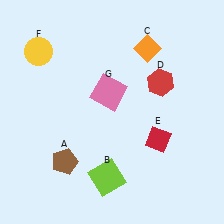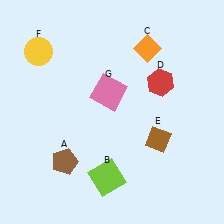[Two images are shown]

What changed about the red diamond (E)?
In Image 1, E is red. In Image 2, it changed to brown.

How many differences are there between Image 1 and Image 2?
There is 1 difference between the two images.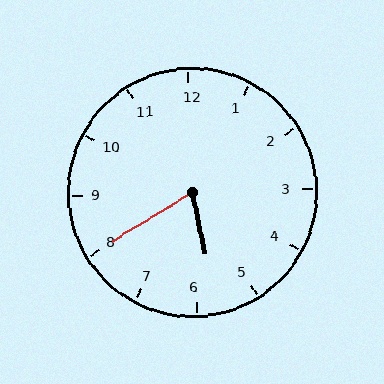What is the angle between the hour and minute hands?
Approximately 70 degrees.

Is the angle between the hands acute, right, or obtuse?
It is acute.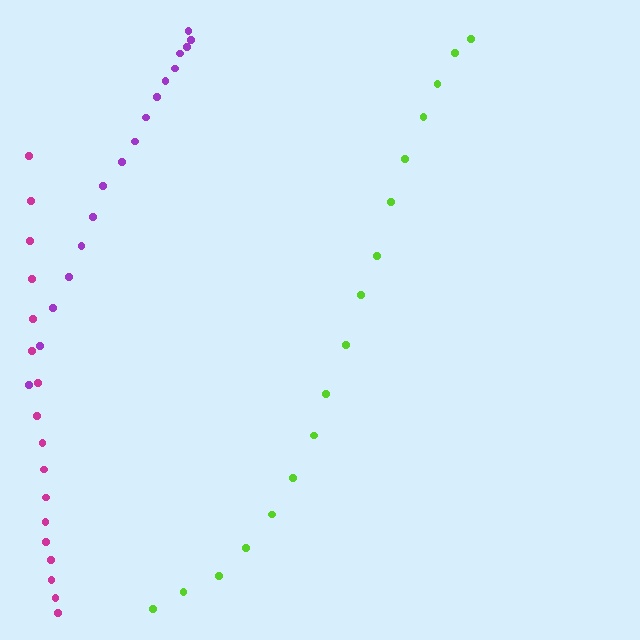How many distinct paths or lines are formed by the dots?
There are 3 distinct paths.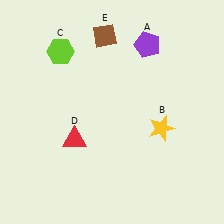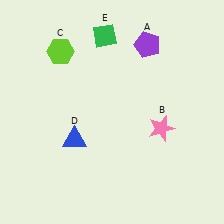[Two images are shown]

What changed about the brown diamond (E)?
In Image 1, E is brown. In Image 2, it changed to green.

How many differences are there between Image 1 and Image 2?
There are 3 differences between the two images.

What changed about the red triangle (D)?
In Image 1, D is red. In Image 2, it changed to blue.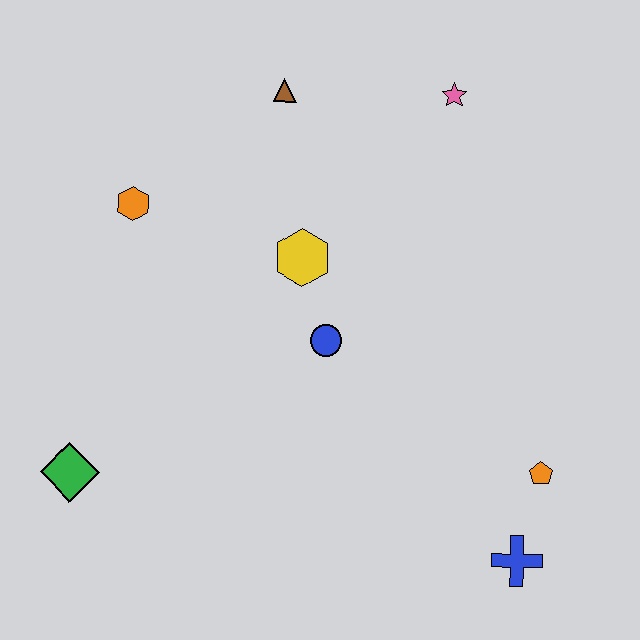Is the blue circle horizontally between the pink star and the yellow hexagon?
Yes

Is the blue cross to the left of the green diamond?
No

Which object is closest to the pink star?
The brown triangle is closest to the pink star.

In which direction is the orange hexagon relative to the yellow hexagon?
The orange hexagon is to the left of the yellow hexagon.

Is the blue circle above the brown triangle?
No